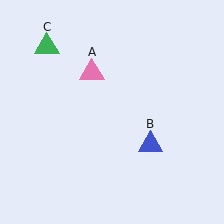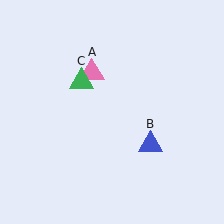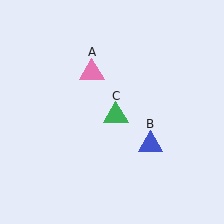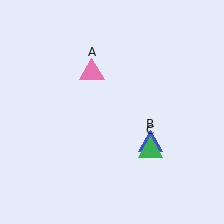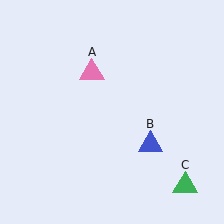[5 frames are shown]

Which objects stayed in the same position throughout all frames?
Pink triangle (object A) and blue triangle (object B) remained stationary.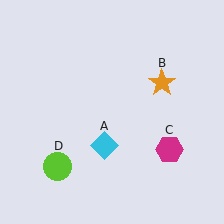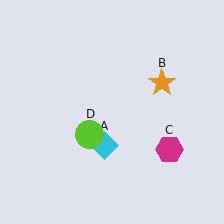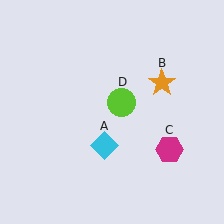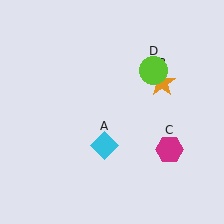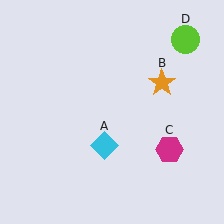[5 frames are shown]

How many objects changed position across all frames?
1 object changed position: lime circle (object D).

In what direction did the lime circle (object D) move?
The lime circle (object D) moved up and to the right.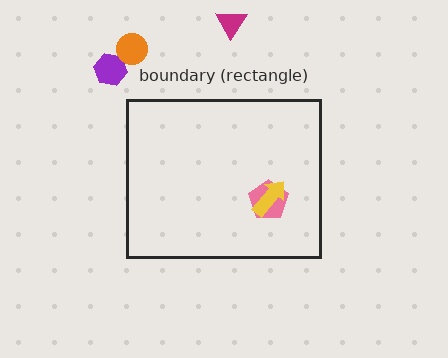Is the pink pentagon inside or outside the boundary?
Inside.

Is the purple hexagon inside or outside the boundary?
Outside.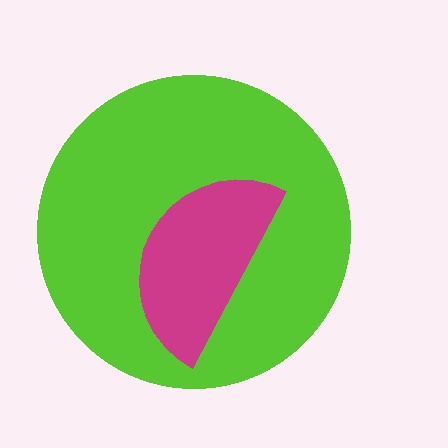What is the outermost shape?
The lime circle.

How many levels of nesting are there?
2.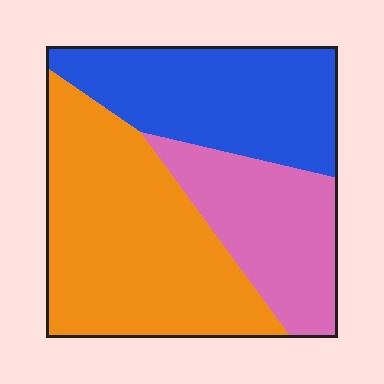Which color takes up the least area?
Pink, at roughly 25%.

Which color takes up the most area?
Orange, at roughly 45%.